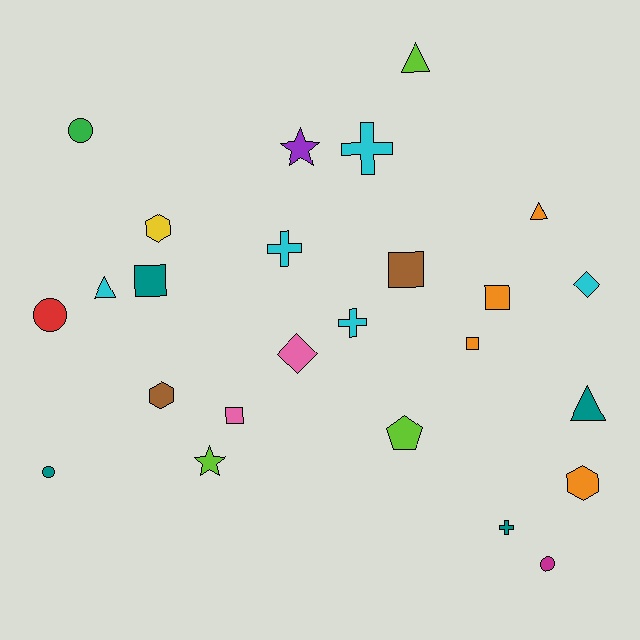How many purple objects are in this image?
There is 1 purple object.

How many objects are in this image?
There are 25 objects.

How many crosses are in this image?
There are 4 crosses.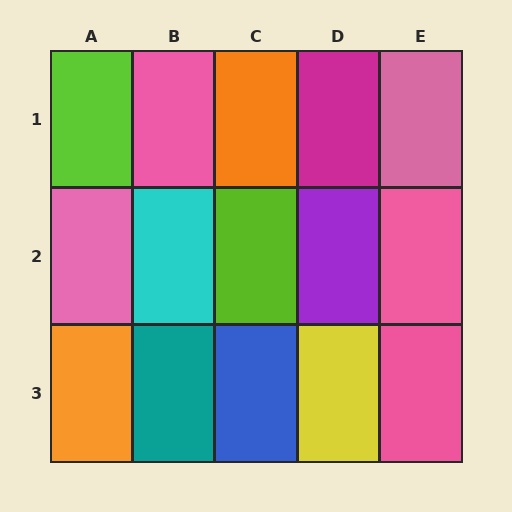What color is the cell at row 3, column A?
Orange.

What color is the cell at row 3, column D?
Yellow.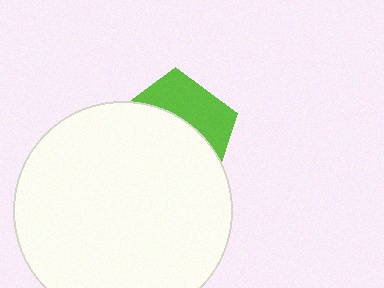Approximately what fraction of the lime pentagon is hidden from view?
Roughly 64% of the lime pentagon is hidden behind the white circle.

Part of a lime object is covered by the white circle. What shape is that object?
It is a pentagon.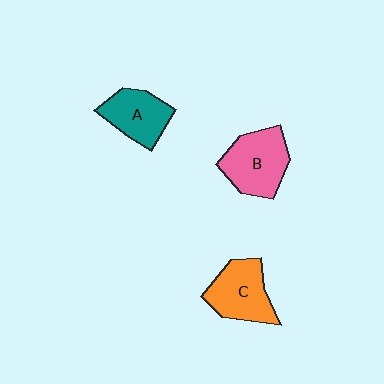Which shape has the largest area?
Shape B (pink).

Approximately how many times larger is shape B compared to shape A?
Approximately 1.3 times.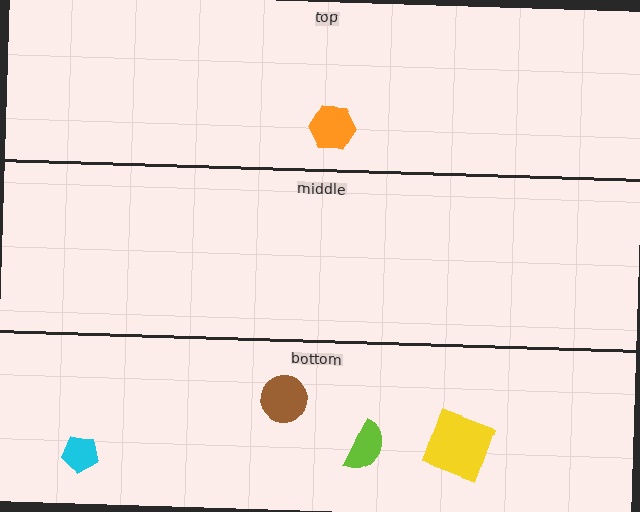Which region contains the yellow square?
The bottom region.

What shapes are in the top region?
The orange hexagon.